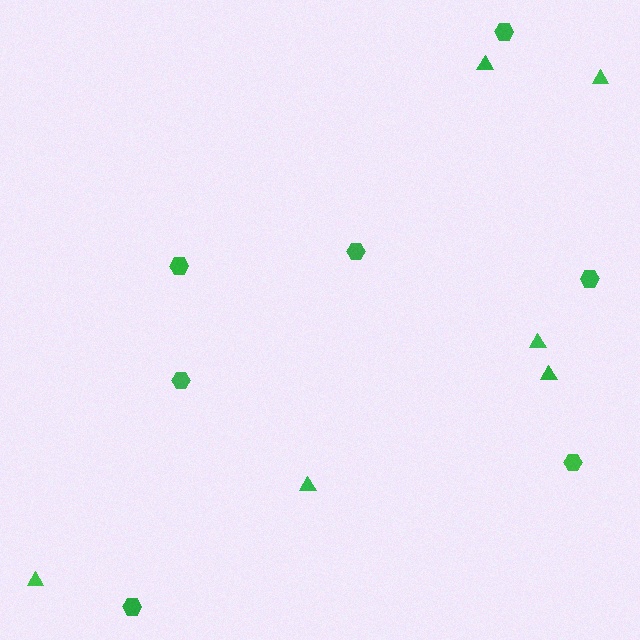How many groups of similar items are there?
There are 2 groups: one group of hexagons (7) and one group of triangles (6).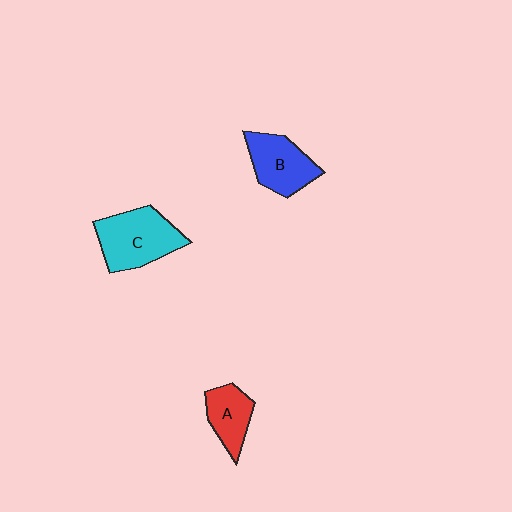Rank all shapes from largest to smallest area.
From largest to smallest: C (cyan), B (blue), A (red).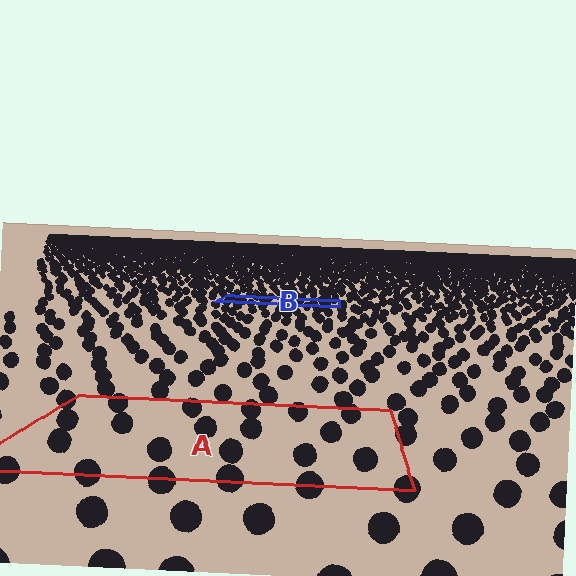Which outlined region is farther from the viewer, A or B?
Region B is farther from the viewer — the texture elements inside it appear smaller and more densely packed.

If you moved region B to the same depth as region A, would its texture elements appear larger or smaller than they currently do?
They would appear larger. At a closer depth, the same texture elements are projected at a bigger on-screen size.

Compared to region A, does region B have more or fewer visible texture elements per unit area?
Region B has more texture elements per unit area — they are packed more densely because it is farther away.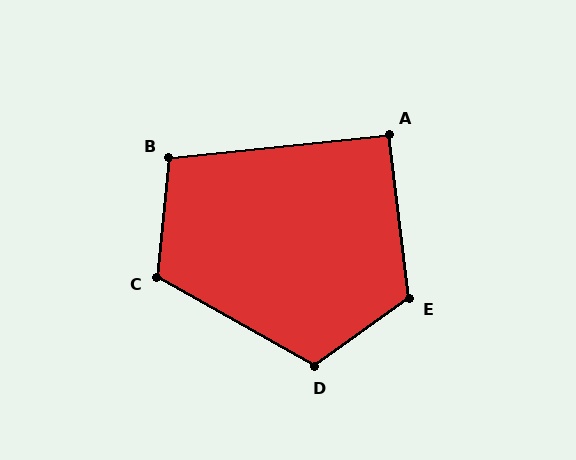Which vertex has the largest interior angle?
E, at approximately 119 degrees.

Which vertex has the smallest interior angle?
A, at approximately 91 degrees.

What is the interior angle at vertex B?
Approximately 102 degrees (obtuse).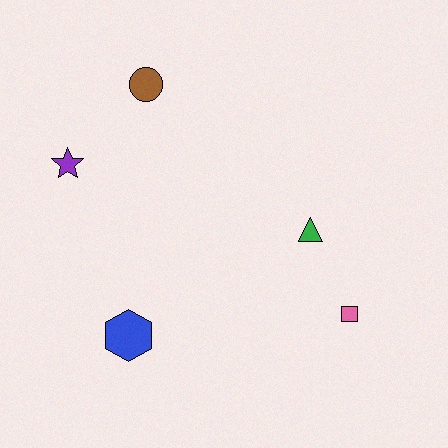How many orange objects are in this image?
There are no orange objects.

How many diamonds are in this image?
There are no diamonds.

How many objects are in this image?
There are 5 objects.